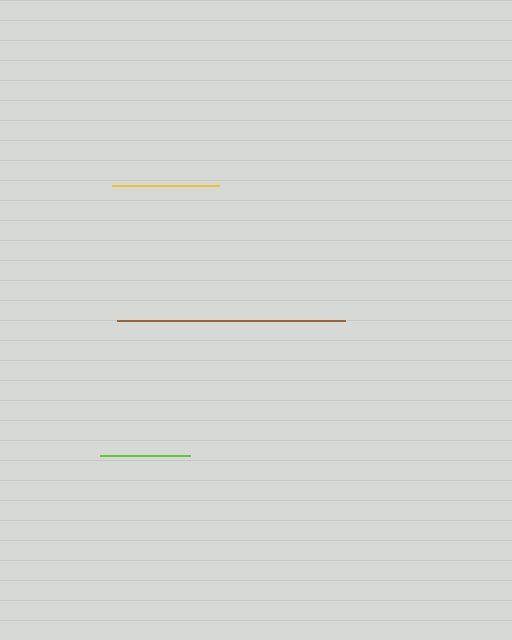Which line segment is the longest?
The brown line is the longest at approximately 228 pixels.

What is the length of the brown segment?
The brown segment is approximately 228 pixels long.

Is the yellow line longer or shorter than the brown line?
The brown line is longer than the yellow line.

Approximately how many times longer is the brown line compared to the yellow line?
The brown line is approximately 2.1 times the length of the yellow line.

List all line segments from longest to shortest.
From longest to shortest: brown, yellow, lime.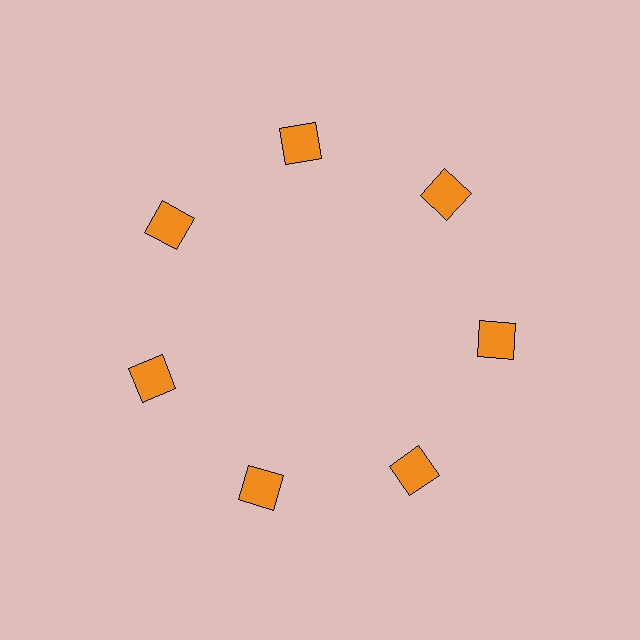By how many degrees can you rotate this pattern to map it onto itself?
The pattern maps onto itself every 51 degrees of rotation.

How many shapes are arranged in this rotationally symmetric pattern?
There are 7 shapes, arranged in 7 groups of 1.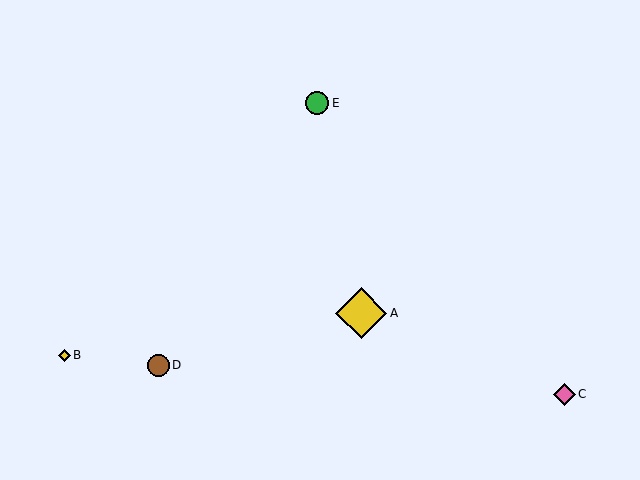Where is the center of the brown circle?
The center of the brown circle is at (158, 365).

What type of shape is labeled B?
Shape B is a yellow diamond.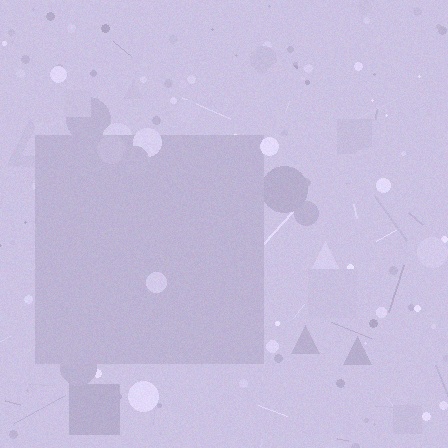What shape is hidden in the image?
A square is hidden in the image.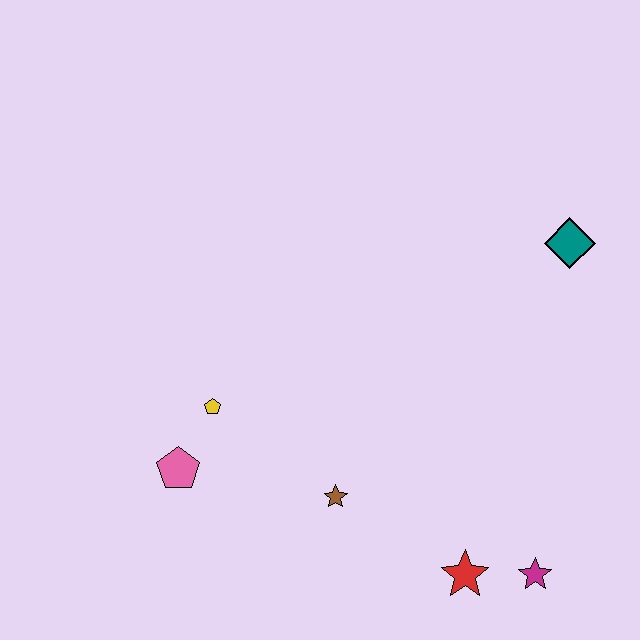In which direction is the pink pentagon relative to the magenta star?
The pink pentagon is to the left of the magenta star.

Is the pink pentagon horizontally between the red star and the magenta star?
No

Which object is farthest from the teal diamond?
The pink pentagon is farthest from the teal diamond.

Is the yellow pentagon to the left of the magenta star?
Yes